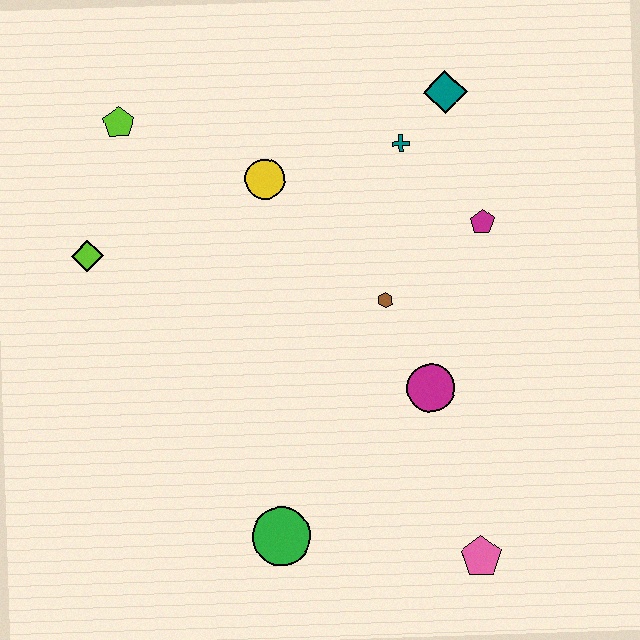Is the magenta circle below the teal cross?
Yes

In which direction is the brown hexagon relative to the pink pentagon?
The brown hexagon is above the pink pentagon.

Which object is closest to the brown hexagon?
The magenta circle is closest to the brown hexagon.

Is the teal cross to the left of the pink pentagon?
Yes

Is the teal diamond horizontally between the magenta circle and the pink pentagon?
Yes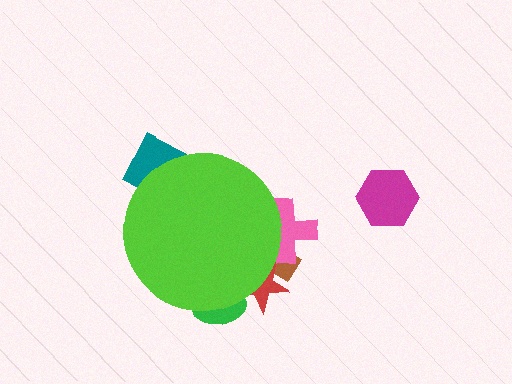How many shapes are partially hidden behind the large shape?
5 shapes are partially hidden.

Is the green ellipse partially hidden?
Yes, the green ellipse is partially hidden behind the lime circle.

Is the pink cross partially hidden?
Yes, the pink cross is partially hidden behind the lime circle.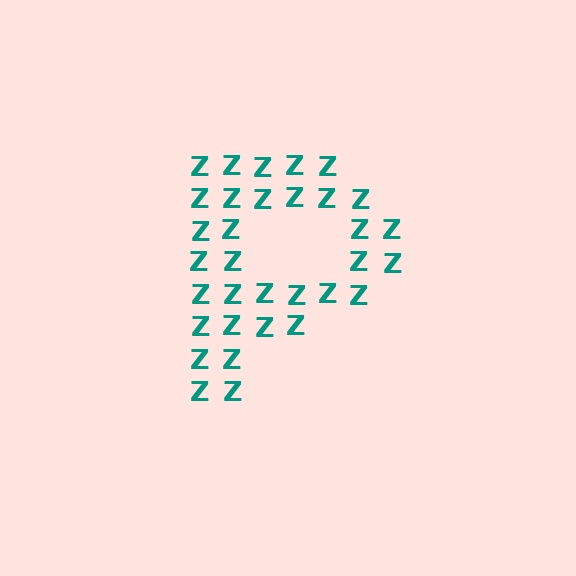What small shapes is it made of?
It is made of small letter Z's.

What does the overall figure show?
The overall figure shows the letter P.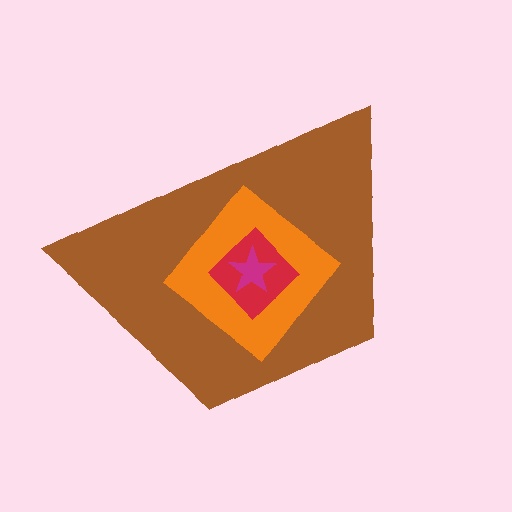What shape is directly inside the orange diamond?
The red diamond.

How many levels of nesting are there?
4.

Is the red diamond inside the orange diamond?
Yes.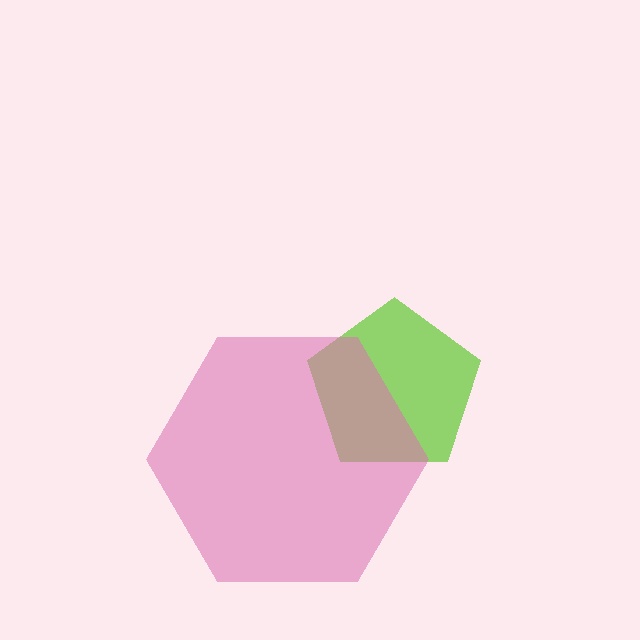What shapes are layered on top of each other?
The layered shapes are: a lime pentagon, a pink hexagon.